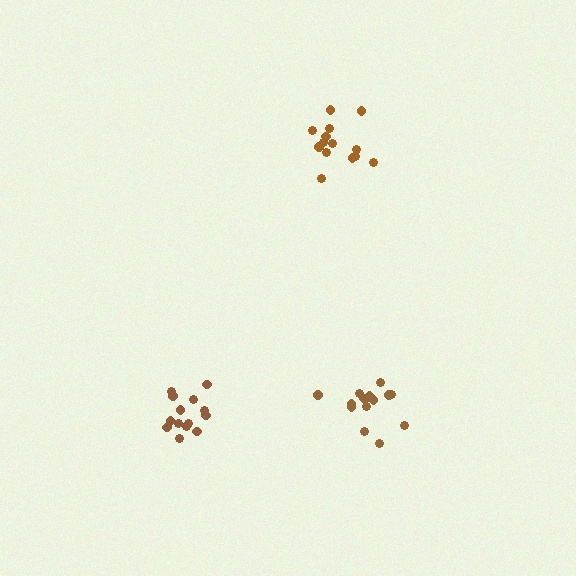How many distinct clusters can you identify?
There are 3 distinct clusters.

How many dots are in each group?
Group 1: 14 dots, Group 2: 15 dots, Group 3: 15 dots (44 total).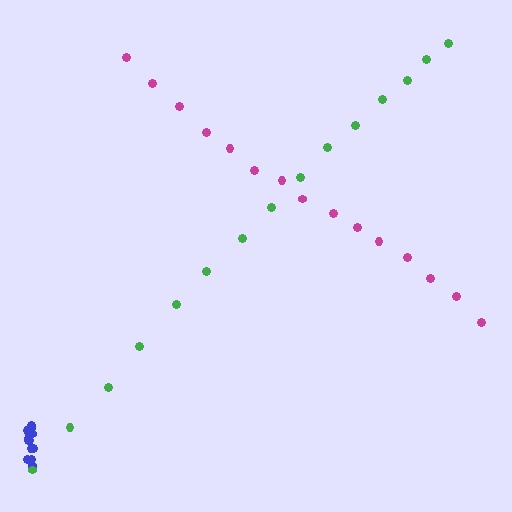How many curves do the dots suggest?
There are 3 distinct paths.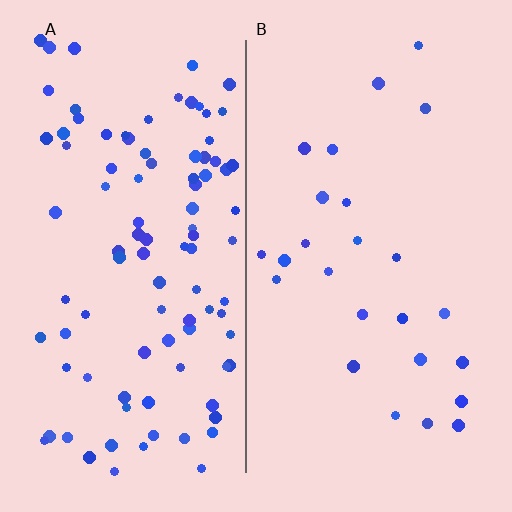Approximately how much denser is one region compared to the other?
Approximately 3.9× — region A over region B.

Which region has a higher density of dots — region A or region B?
A (the left).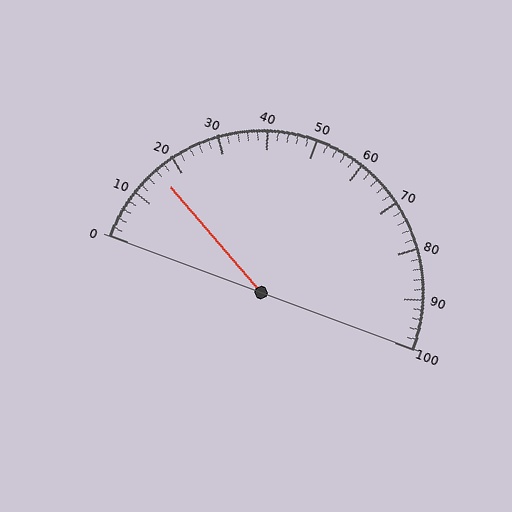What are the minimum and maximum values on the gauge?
The gauge ranges from 0 to 100.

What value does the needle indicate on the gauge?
The needle indicates approximately 16.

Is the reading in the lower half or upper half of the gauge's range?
The reading is in the lower half of the range (0 to 100).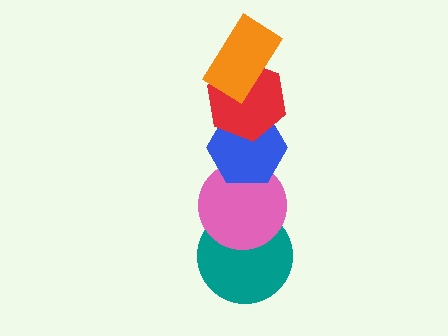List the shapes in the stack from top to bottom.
From top to bottom: the orange rectangle, the red hexagon, the blue hexagon, the pink circle, the teal circle.